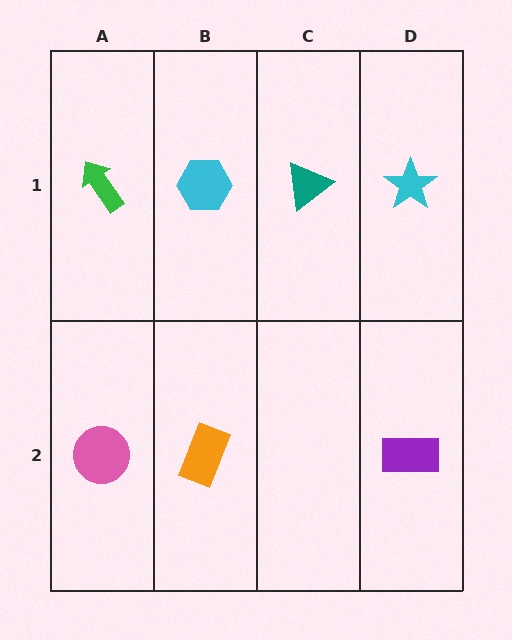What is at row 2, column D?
A purple rectangle.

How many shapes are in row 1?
4 shapes.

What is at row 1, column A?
A green arrow.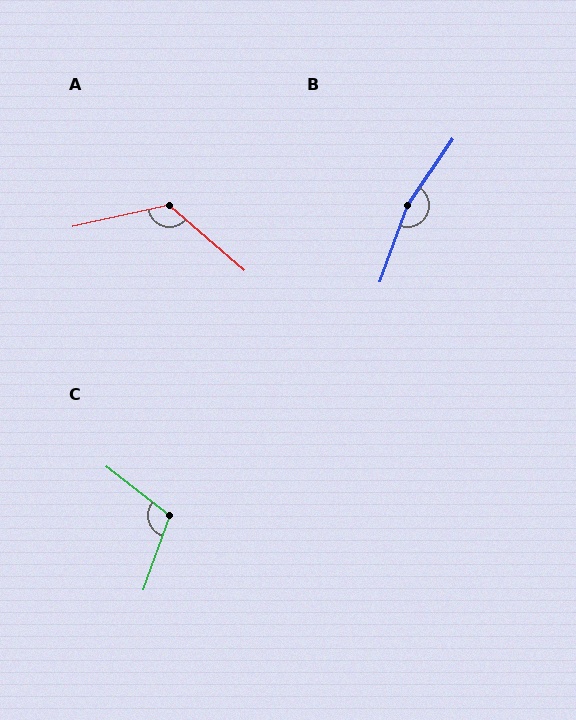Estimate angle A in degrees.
Approximately 127 degrees.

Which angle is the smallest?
C, at approximately 108 degrees.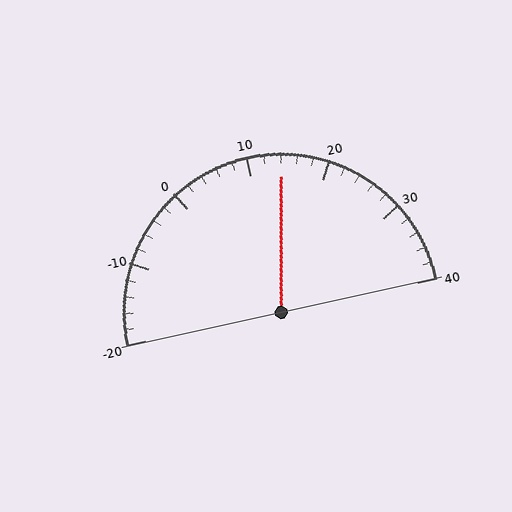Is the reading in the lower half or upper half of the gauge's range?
The reading is in the upper half of the range (-20 to 40).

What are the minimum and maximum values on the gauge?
The gauge ranges from -20 to 40.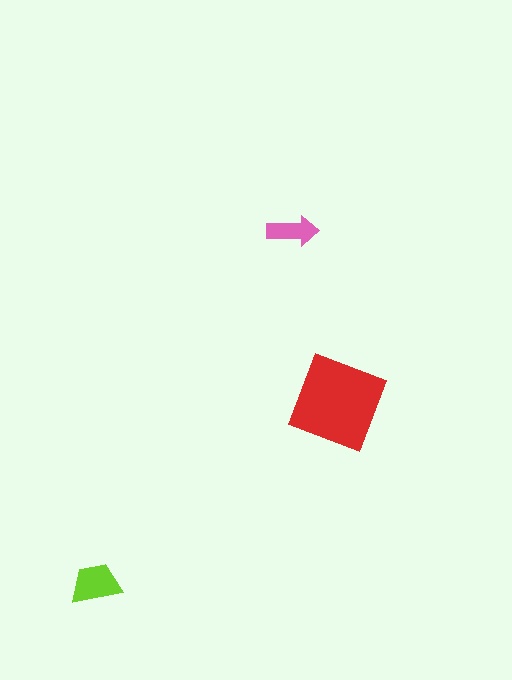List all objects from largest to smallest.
The red diamond, the lime trapezoid, the pink arrow.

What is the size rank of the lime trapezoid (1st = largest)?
2nd.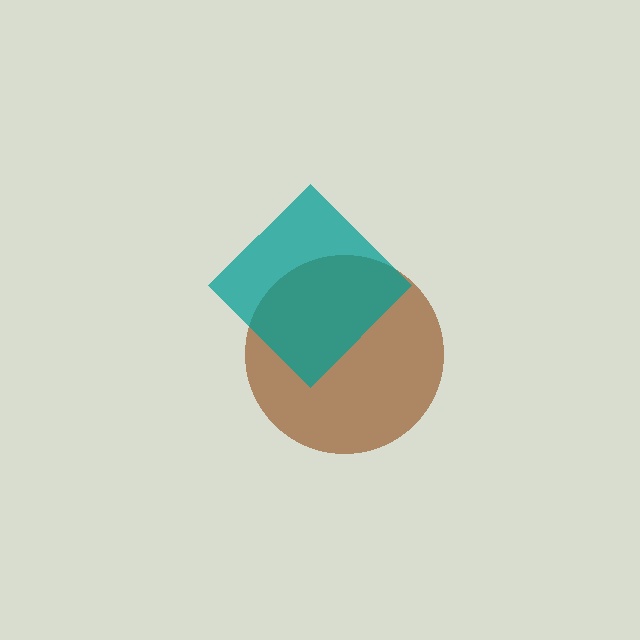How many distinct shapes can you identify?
There are 2 distinct shapes: a brown circle, a teal diamond.